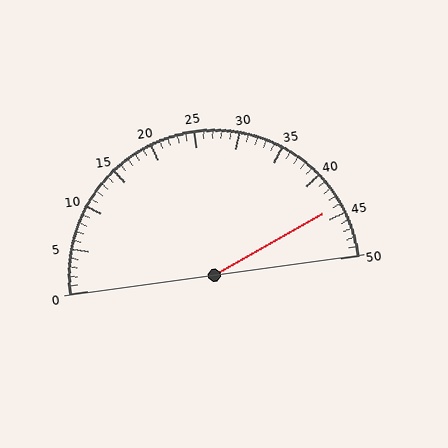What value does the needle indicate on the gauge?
The needle indicates approximately 44.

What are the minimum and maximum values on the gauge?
The gauge ranges from 0 to 50.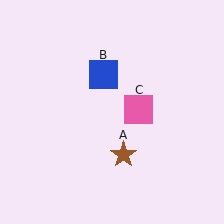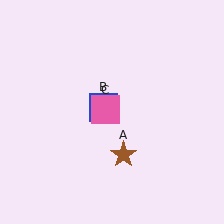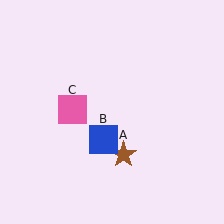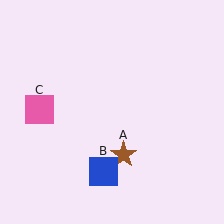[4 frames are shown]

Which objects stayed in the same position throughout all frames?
Brown star (object A) remained stationary.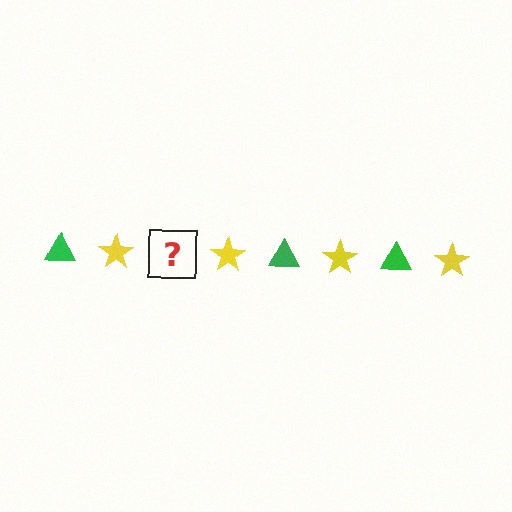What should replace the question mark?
The question mark should be replaced with a green triangle.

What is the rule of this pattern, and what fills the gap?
The rule is that the pattern alternates between green triangle and yellow star. The gap should be filled with a green triangle.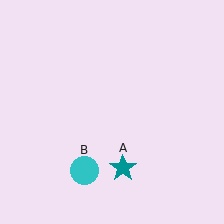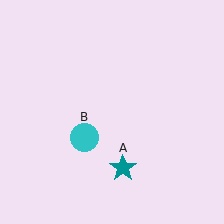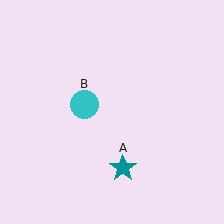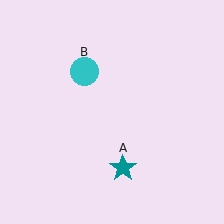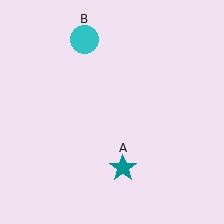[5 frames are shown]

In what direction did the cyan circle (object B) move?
The cyan circle (object B) moved up.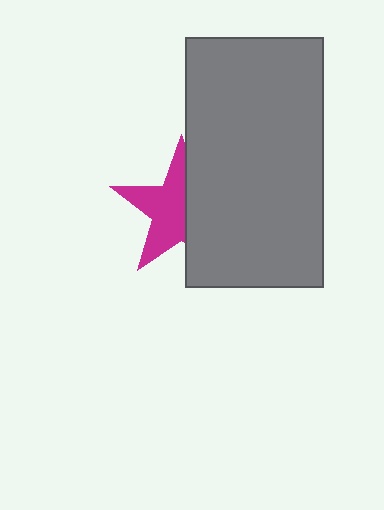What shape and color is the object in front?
The object in front is a gray rectangle.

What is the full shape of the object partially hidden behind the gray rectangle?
The partially hidden object is a magenta star.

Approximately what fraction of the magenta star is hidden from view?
Roughly 44% of the magenta star is hidden behind the gray rectangle.